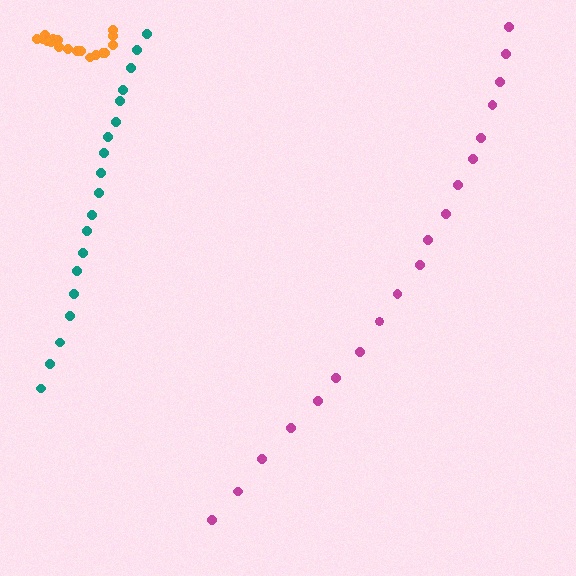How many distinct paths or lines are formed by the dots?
There are 3 distinct paths.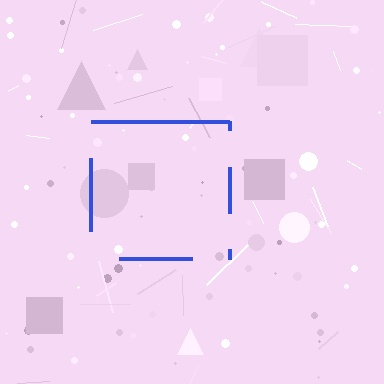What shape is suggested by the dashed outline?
The dashed outline suggests a square.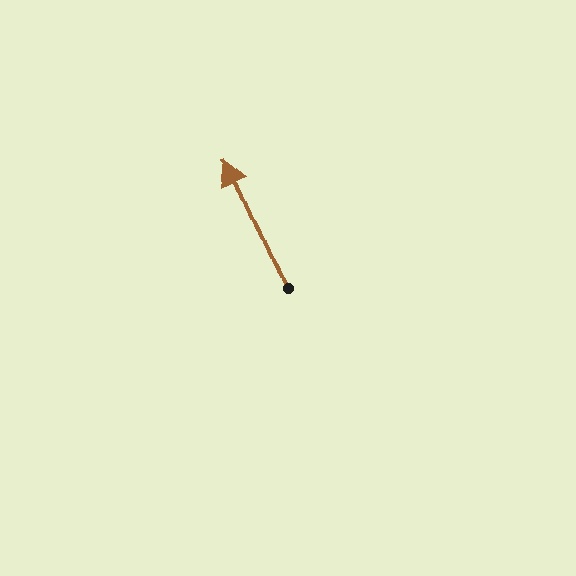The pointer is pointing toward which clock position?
Roughly 11 o'clock.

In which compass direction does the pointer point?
Northwest.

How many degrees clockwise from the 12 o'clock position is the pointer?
Approximately 336 degrees.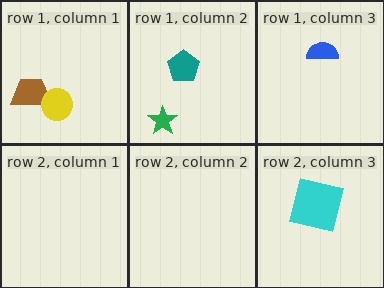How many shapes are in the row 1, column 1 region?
2.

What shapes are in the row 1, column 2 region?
The green star, the teal pentagon.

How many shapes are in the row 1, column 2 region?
2.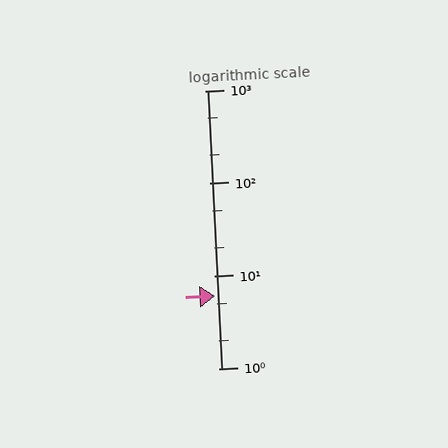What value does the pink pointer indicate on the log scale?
The pointer indicates approximately 6.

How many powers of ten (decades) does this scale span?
The scale spans 3 decades, from 1 to 1000.